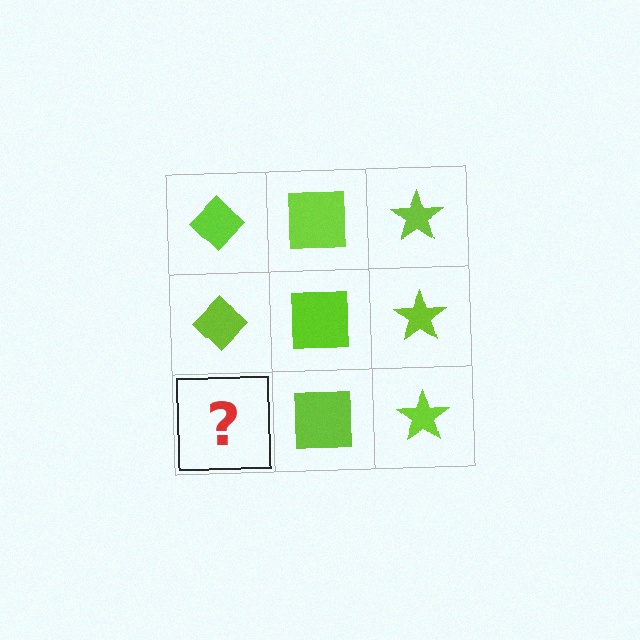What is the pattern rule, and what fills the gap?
The rule is that each column has a consistent shape. The gap should be filled with a lime diamond.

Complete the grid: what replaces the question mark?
The question mark should be replaced with a lime diamond.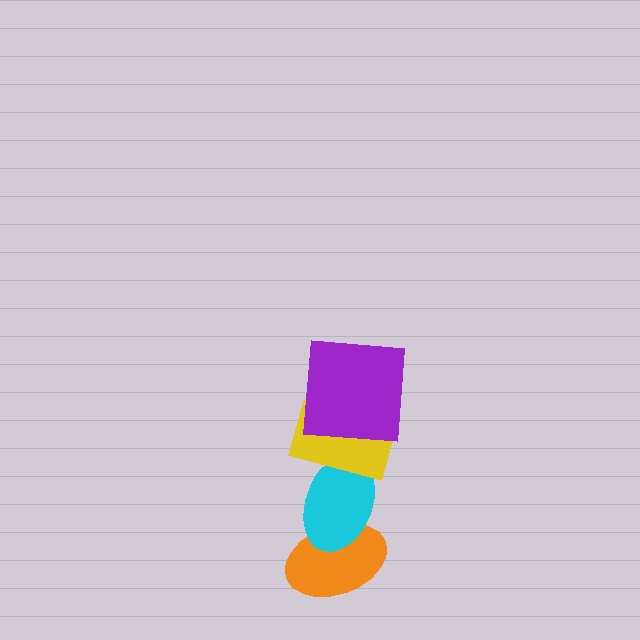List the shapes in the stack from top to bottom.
From top to bottom: the purple square, the yellow rectangle, the cyan ellipse, the orange ellipse.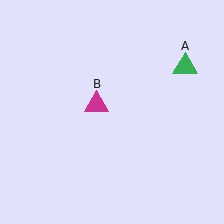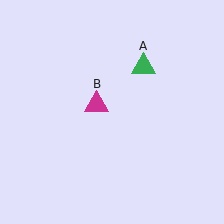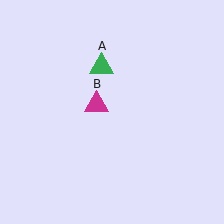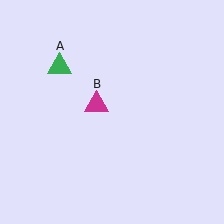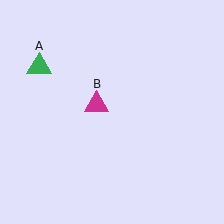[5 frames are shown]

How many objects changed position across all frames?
1 object changed position: green triangle (object A).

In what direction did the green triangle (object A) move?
The green triangle (object A) moved left.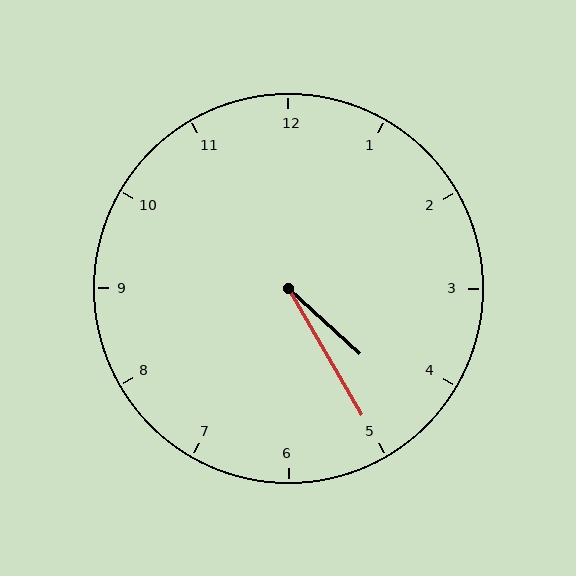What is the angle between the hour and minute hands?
Approximately 18 degrees.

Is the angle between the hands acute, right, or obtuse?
It is acute.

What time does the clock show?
4:25.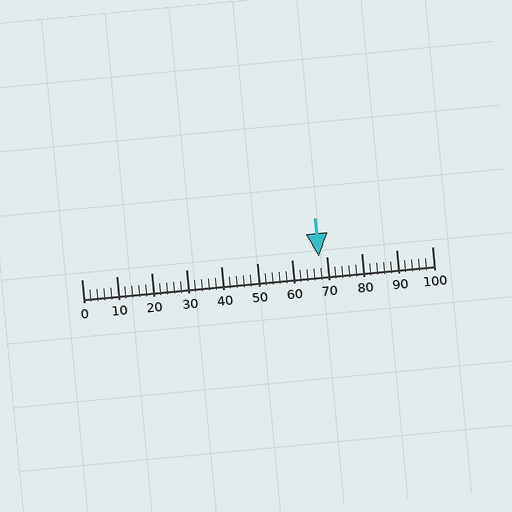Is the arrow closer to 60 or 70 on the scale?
The arrow is closer to 70.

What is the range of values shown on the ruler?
The ruler shows values from 0 to 100.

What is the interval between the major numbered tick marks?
The major tick marks are spaced 10 units apart.